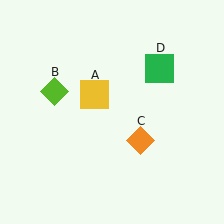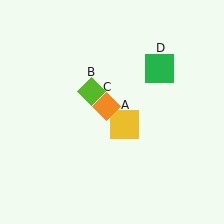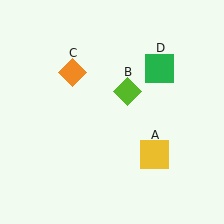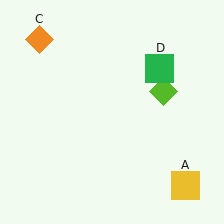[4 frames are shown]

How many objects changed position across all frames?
3 objects changed position: yellow square (object A), lime diamond (object B), orange diamond (object C).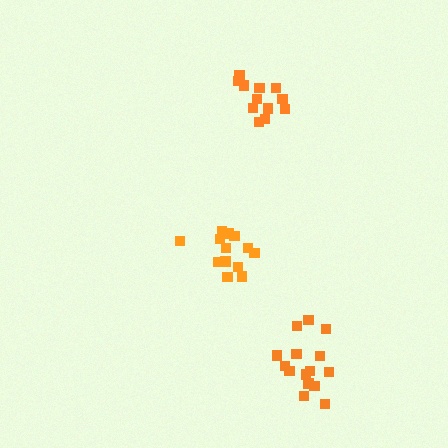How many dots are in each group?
Group 1: 13 dots, Group 2: 12 dots, Group 3: 15 dots (40 total).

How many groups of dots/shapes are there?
There are 3 groups.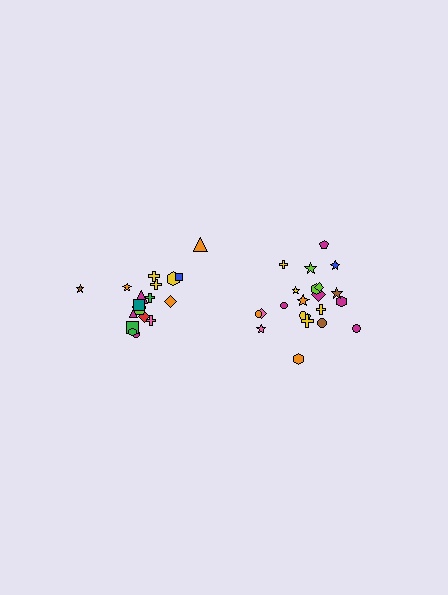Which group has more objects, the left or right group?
The right group.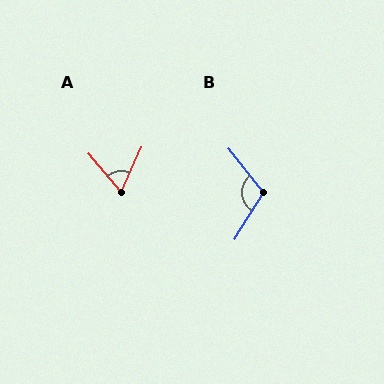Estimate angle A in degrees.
Approximately 65 degrees.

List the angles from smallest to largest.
A (65°), B (109°).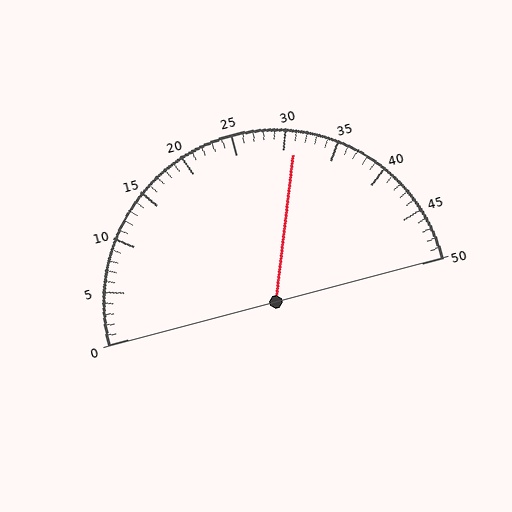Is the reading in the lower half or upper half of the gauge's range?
The reading is in the upper half of the range (0 to 50).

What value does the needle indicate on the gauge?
The needle indicates approximately 31.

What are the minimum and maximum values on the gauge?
The gauge ranges from 0 to 50.